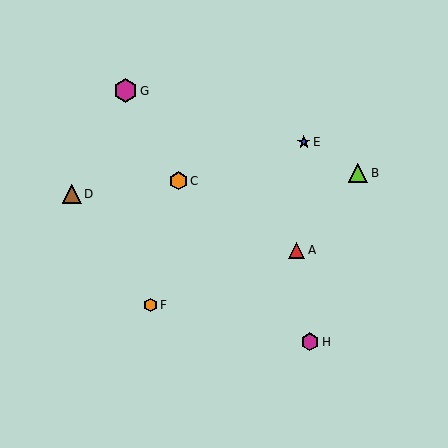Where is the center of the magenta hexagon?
The center of the magenta hexagon is at (125, 91).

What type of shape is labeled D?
Shape D is a brown triangle.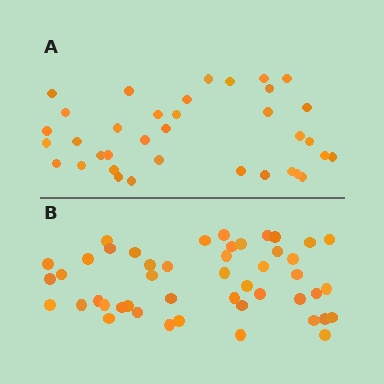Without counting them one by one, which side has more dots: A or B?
Region B (the bottom region) has more dots.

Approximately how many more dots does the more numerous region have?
Region B has roughly 12 or so more dots than region A.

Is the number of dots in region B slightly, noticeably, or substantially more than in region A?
Region B has noticeably more, but not dramatically so. The ratio is roughly 1.3 to 1.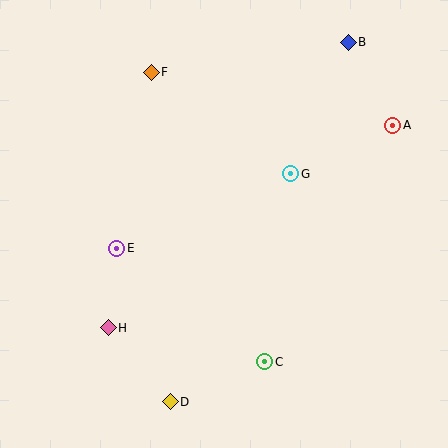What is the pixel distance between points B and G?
The distance between B and G is 143 pixels.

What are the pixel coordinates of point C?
Point C is at (265, 362).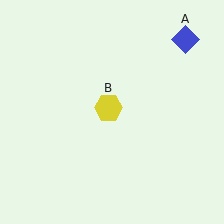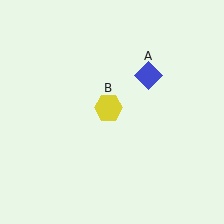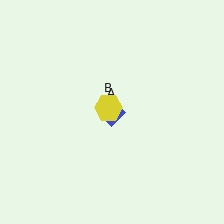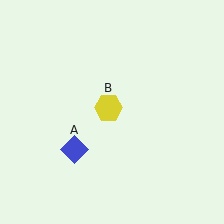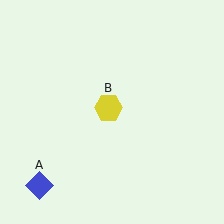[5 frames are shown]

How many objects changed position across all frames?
1 object changed position: blue diamond (object A).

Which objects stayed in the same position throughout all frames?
Yellow hexagon (object B) remained stationary.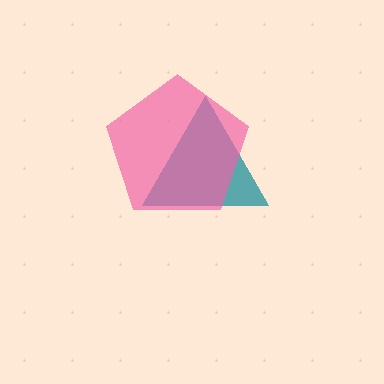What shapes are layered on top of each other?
The layered shapes are: a teal triangle, a pink pentagon.